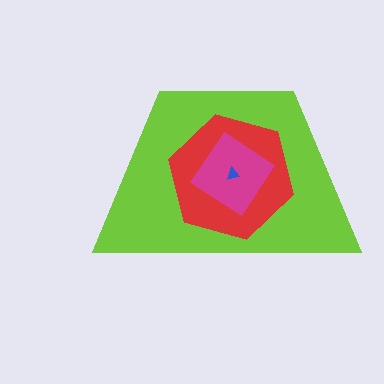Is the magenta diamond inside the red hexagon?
Yes.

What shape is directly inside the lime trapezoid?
The red hexagon.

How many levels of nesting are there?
4.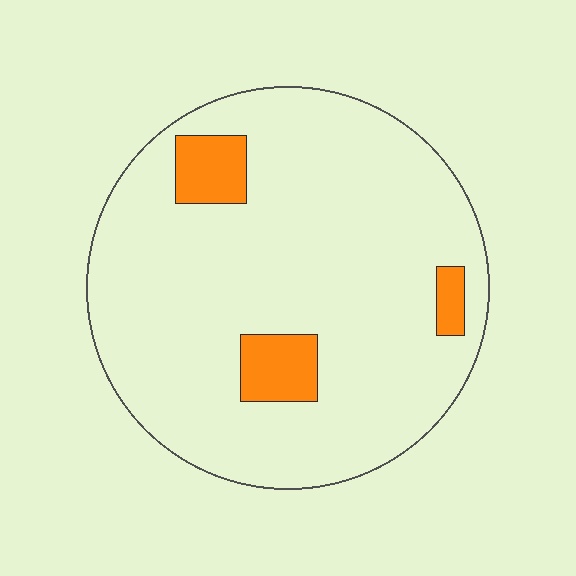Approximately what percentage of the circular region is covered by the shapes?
Approximately 10%.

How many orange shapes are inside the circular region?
3.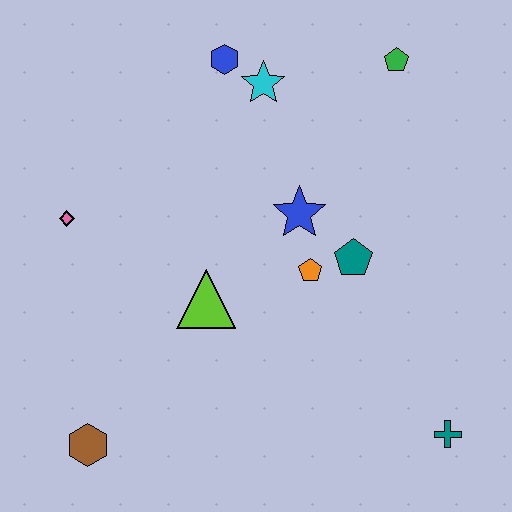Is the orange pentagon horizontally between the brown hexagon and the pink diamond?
No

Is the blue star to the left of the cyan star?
No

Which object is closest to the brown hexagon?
The lime triangle is closest to the brown hexagon.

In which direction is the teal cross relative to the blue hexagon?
The teal cross is below the blue hexagon.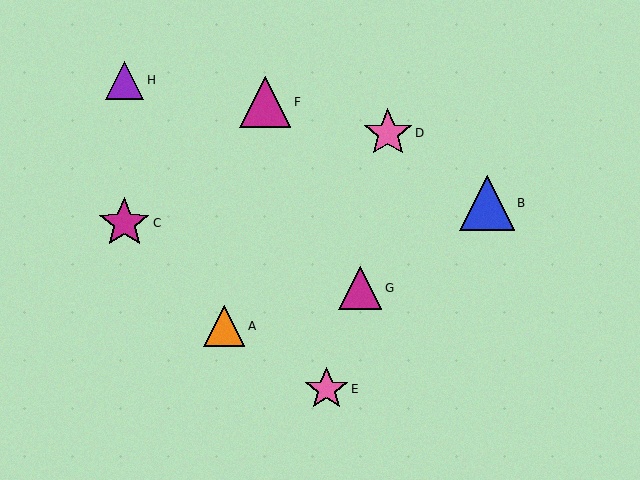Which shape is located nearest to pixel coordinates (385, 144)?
The pink star (labeled D) at (388, 133) is nearest to that location.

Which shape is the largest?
The blue triangle (labeled B) is the largest.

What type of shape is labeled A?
Shape A is an orange triangle.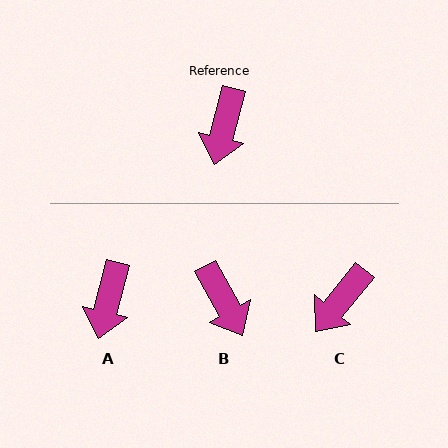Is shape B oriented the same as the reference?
No, it is off by about 43 degrees.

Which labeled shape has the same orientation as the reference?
A.